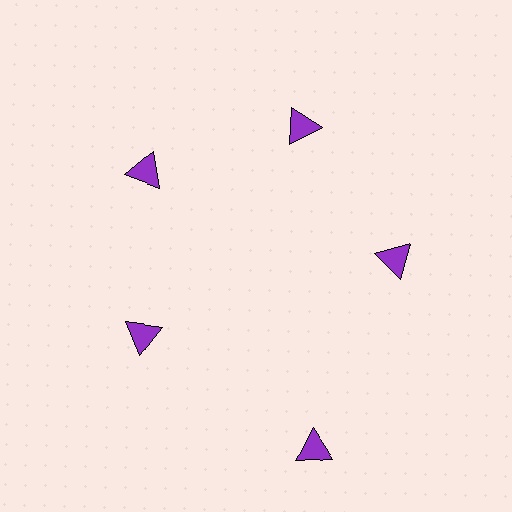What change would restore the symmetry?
The symmetry would be restored by moving it inward, back onto the ring so that all 5 triangles sit at equal angles and equal distance from the center.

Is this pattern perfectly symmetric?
No. The 5 purple triangles are arranged in a ring, but one element near the 5 o'clock position is pushed outward from the center, breaking the 5-fold rotational symmetry.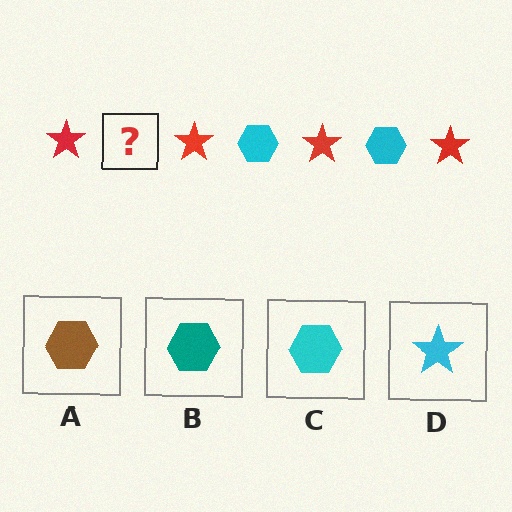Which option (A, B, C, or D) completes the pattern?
C.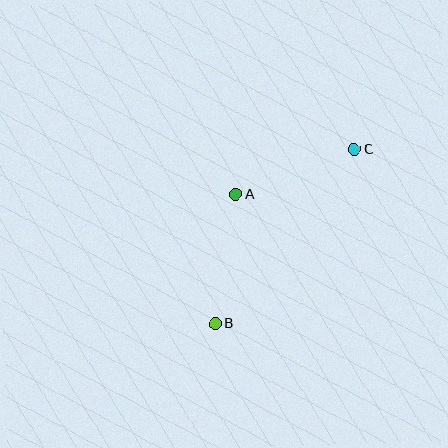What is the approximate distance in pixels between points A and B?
The distance between A and B is approximately 131 pixels.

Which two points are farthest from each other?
Points B and C are farthest from each other.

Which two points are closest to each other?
Points A and C are closest to each other.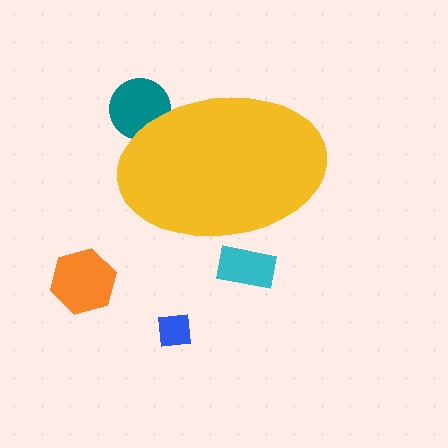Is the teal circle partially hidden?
Yes, the teal circle is partially hidden behind the yellow ellipse.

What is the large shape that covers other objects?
A yellow ellipse.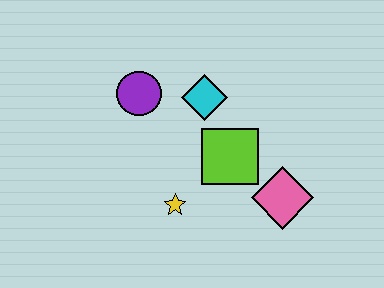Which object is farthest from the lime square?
The purple circle is farthest from the lime square.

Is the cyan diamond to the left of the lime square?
Yes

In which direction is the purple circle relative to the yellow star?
The purple circle is above the yellow star.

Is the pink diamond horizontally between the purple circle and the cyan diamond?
No